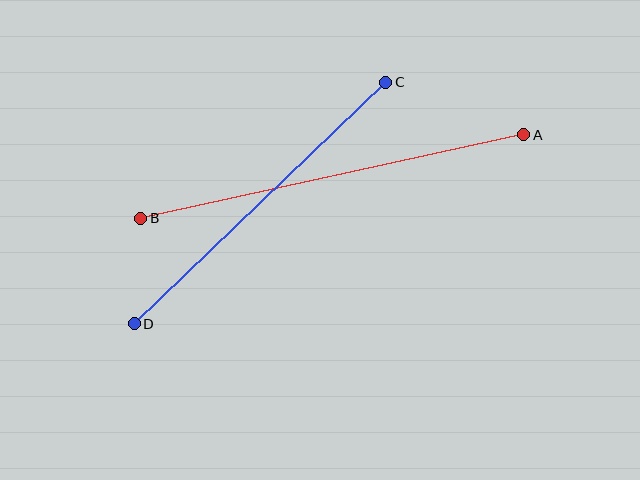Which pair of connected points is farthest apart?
Points A and B are farthest apart.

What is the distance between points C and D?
The distance is approximately 349 pixels.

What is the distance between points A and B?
The distance is approximately 392 pixels.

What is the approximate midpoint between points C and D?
The midpoint is at approximately (260, 203) pixels.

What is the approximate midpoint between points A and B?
The midpoint is at approximately (332, 177) pixels.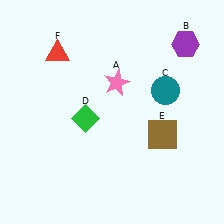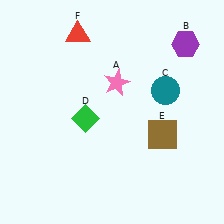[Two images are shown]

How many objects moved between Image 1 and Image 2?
1 object moved between the two images.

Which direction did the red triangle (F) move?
The red triangle (F) moved right.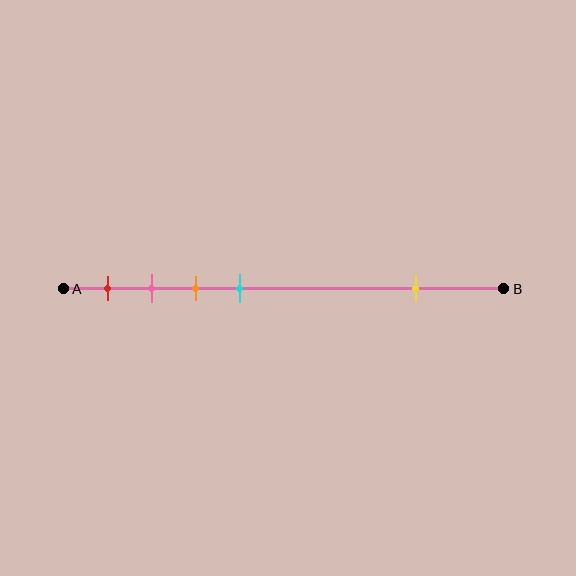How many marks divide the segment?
There are 5 marks dividing the segment.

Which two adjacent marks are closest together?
The pink and orange marks are the closest adjacent pair.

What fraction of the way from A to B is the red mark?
The red mark is approximately 10% (0.1) of the way from A to B.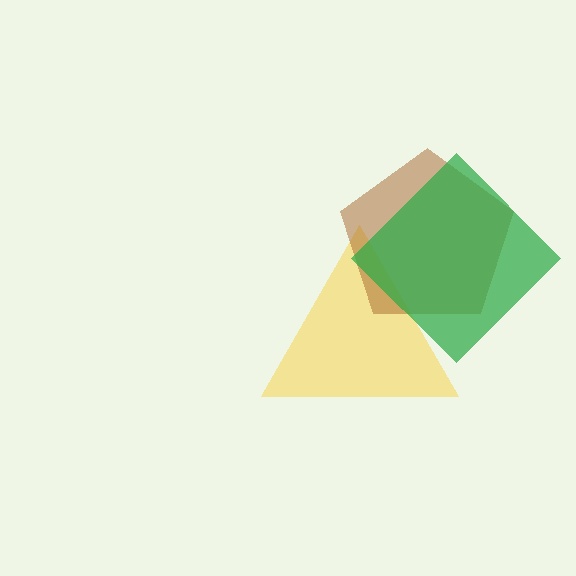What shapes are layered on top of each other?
The layered shapes are: a yellow triangle, a brown pentagon, a green diamond.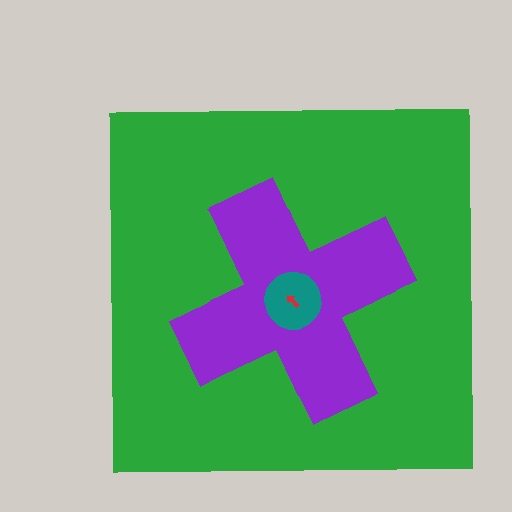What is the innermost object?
The red arrow.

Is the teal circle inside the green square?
Yes.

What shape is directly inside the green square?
The purple cross.